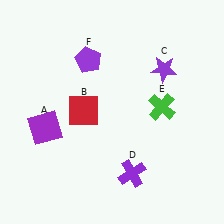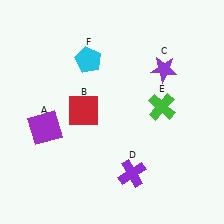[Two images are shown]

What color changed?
The pentagon (F) changed from purple in Image 1 to cyan in Image 2.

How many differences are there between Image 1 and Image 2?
There is 1 difference between the two images.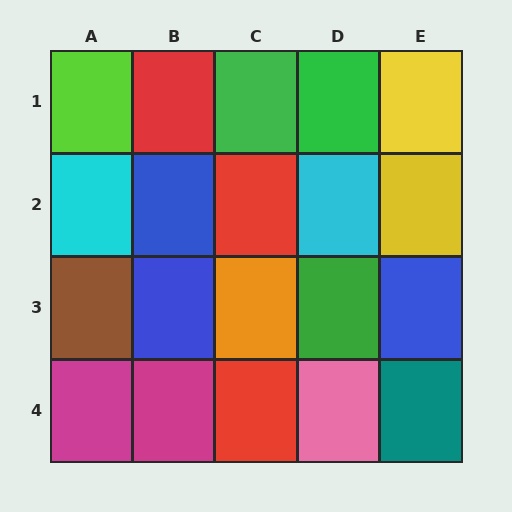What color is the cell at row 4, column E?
Teal.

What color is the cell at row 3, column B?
Blue.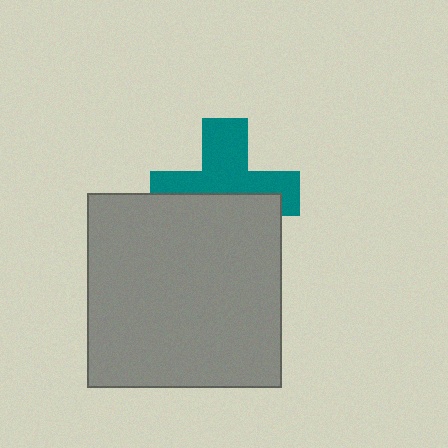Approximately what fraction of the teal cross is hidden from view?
Roughly 46% of the teal cross is hidden behind the gray square.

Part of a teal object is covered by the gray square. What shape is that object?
It is a cross.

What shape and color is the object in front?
The object in front is a gray square.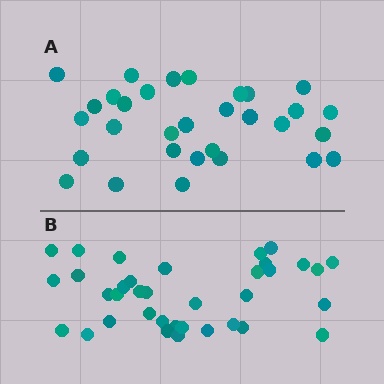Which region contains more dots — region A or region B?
Region B (the bottom region) has more dots.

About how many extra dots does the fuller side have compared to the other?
Region B has about 5 more dots than region A.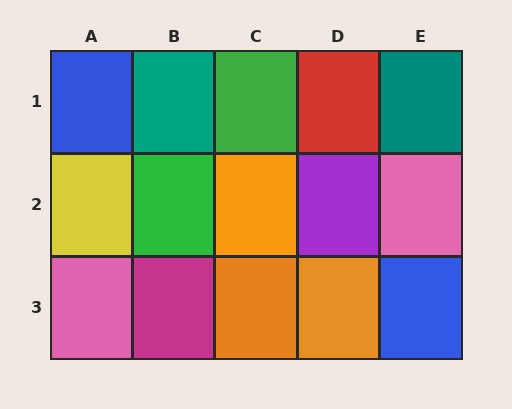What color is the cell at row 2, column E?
Pink.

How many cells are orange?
3 cells are orange.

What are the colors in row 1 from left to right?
Blue, teal, green, red, teal.